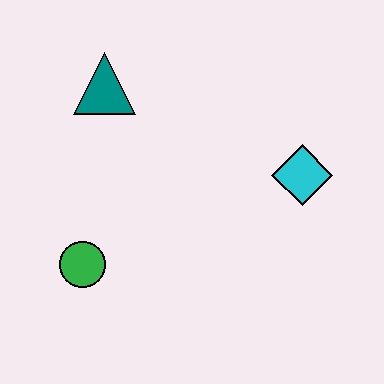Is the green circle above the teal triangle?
No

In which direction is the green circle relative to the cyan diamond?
The green circle is to the left of the cyan diamond.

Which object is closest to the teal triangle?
The green circle is closest to the teal triangle.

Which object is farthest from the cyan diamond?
The green circle is farthest from the cyan diamond.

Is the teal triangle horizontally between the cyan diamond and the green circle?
Yes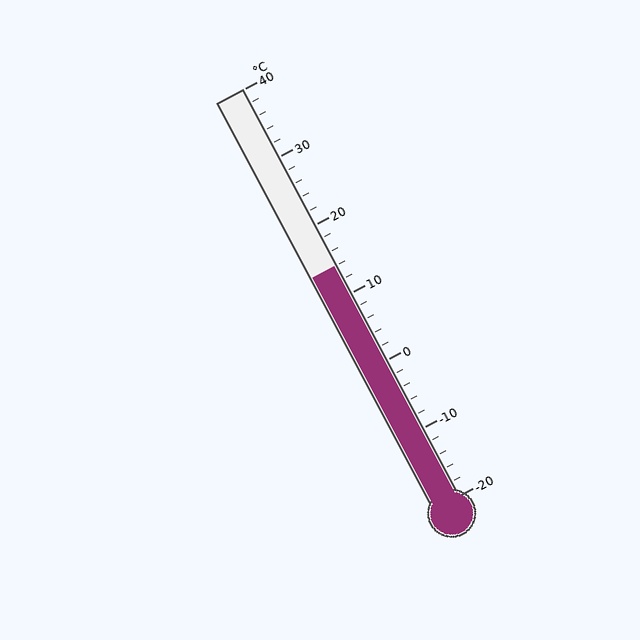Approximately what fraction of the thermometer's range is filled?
The thermometer is filled to approximately 55% of its range.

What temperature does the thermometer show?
The thermometer shows approximately 14°C.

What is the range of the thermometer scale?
The thermometer scale ranges from -20°C to 40°C.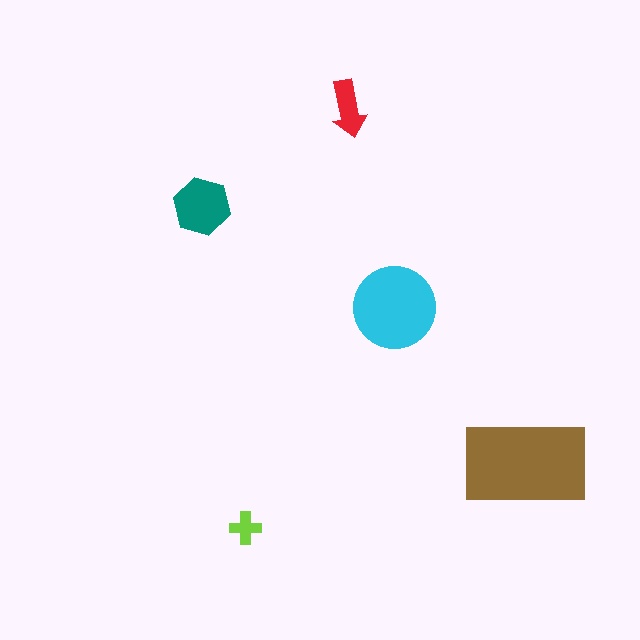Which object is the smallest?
The lime cross.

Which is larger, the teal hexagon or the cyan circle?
The cyan circle.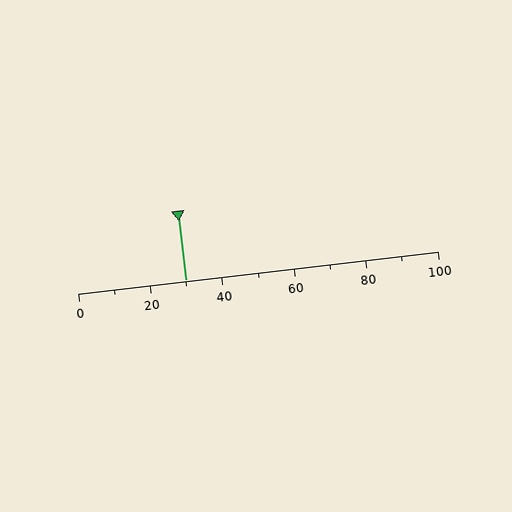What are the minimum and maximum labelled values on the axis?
The axis runs from 0 to 100.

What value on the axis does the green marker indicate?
The marker indicates approximately 30.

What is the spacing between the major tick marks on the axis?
The major ticks are spaced 20 apart.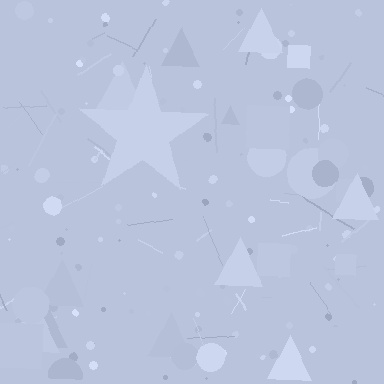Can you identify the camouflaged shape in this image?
The camouflaged shape is a star.